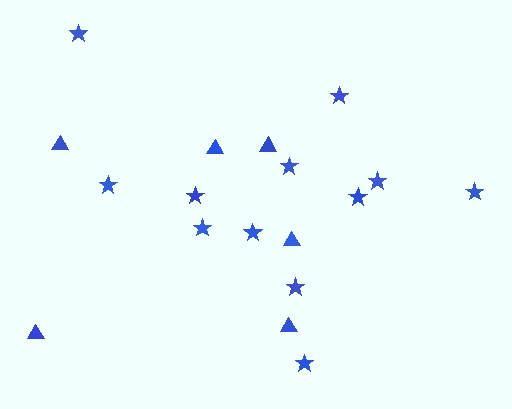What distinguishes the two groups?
There are 2 groups: one group of stars (12) and one group of triangles (6).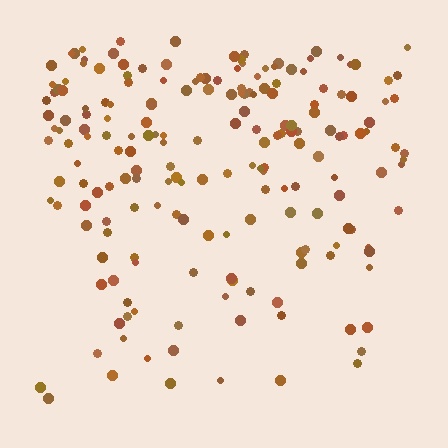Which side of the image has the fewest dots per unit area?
The bottom.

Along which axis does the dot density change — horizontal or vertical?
Vertical.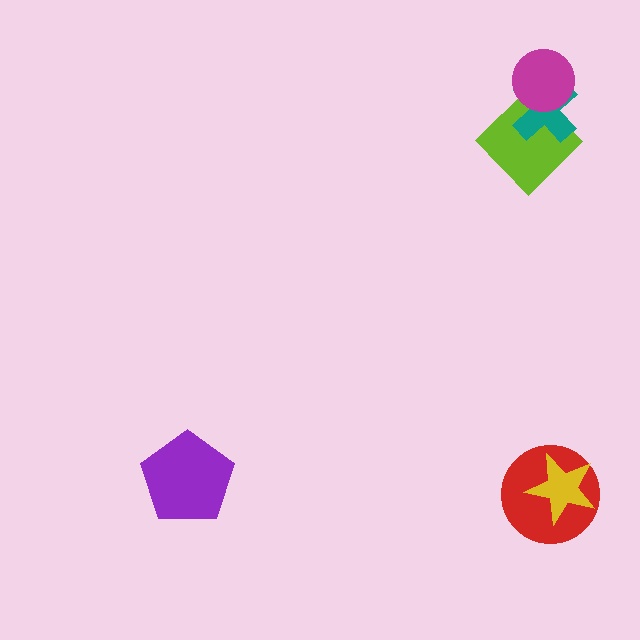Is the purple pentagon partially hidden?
No, no other shape covers it.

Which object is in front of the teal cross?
The magenta circle is in front of the teal cross.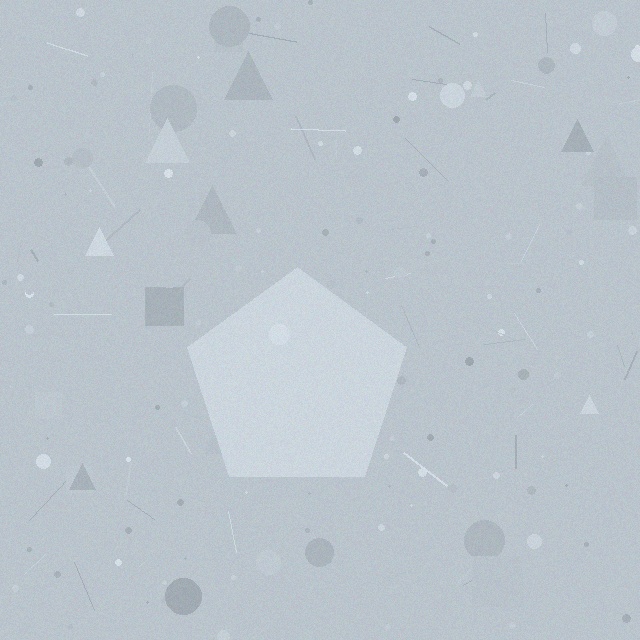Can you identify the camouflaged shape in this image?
The camouflaged shape is a pentagon.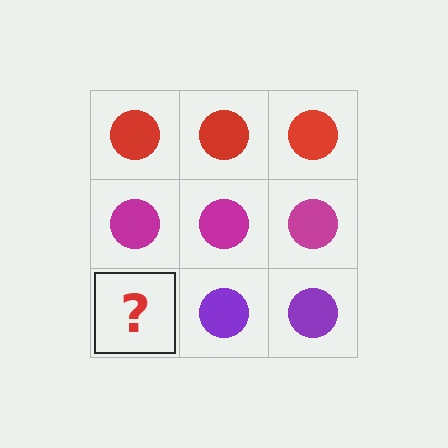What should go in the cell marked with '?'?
The missing cell should contain a purple circle.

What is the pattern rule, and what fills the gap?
The rule is that each row has a consistent color. The gap should be filled with a purple circle.